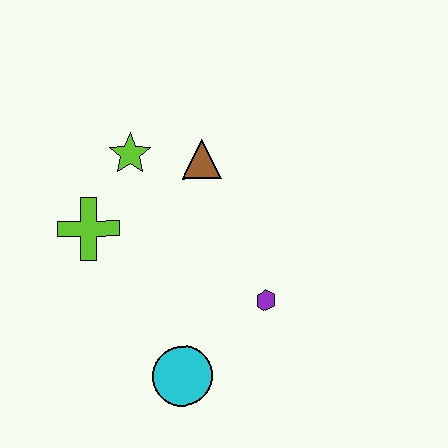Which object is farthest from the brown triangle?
The cyan circle is farthest from the brown triangle.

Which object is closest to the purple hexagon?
The cyan circle is closest to the purple hexagon.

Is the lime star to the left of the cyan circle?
Yes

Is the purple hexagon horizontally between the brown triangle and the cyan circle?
No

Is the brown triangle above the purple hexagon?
Yes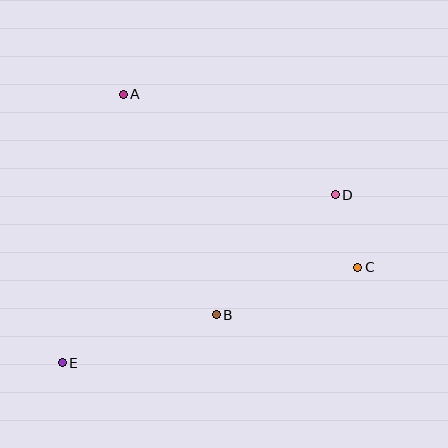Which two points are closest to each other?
Points C and D are closest to each other.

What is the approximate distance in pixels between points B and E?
The distance between B and E is approximately 161 pixels.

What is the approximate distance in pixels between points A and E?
The distance between A and E is approximately 275 pixels.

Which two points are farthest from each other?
Points D and E are farthest from each other.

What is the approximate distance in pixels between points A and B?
The distance between A and B is approximately 239 pixels.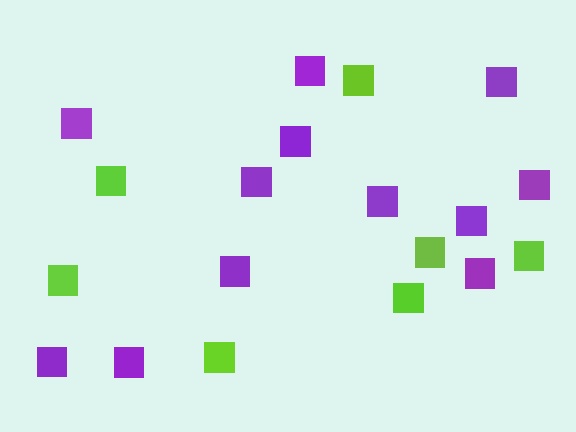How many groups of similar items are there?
There are 2 groups: one group of lime squares (7) and one group of purple squares (12).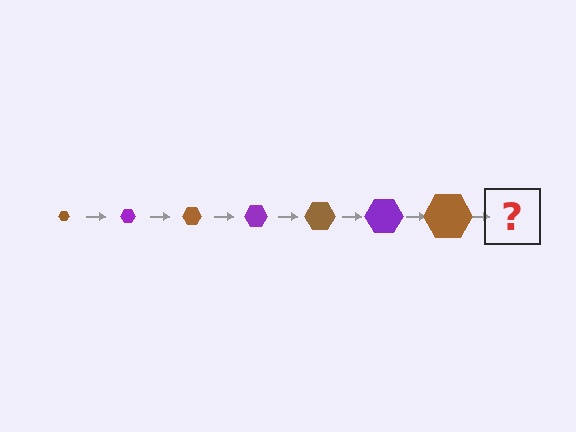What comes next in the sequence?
The next element should be a purple hexagon, larger than the previous one.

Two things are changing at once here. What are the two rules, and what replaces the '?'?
The two rules are that the hexagon grows larger each step and the color cycles through brown and purple. The '?' should be a purple hexagon, larger than the previous one.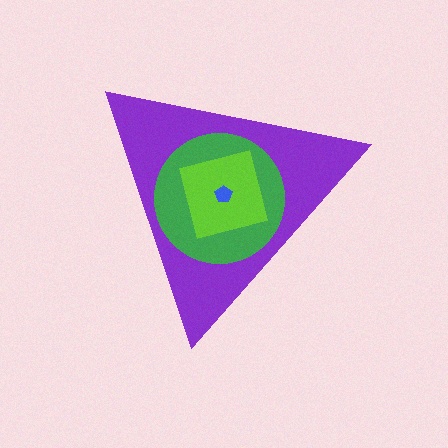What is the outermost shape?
The purple triangle.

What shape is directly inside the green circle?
The lime square.